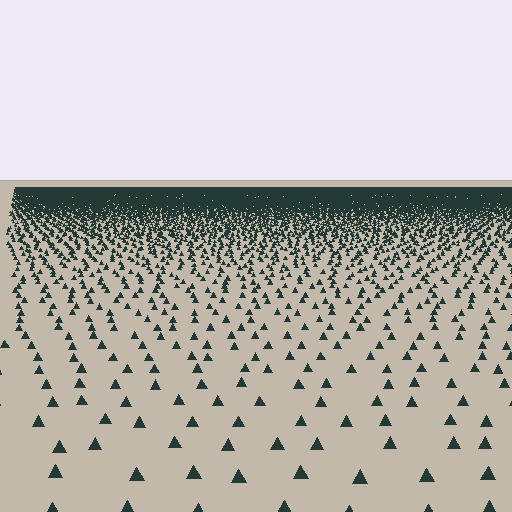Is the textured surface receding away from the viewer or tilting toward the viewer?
The surface is receding away from the viewer. Texture elements get smaller and denser toward the top.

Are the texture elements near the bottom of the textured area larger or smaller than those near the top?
Larger. Near the bottom, elements are closer to the viewer and appear at a bigger on-screen size.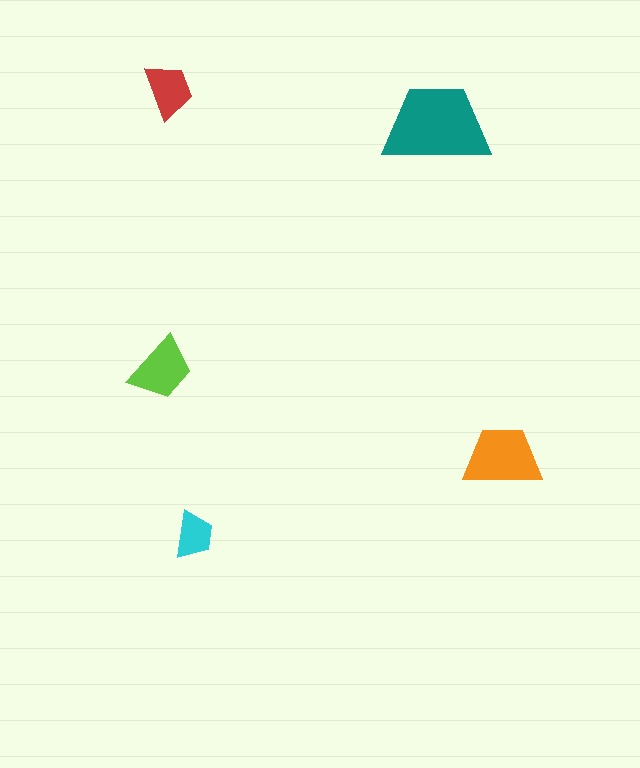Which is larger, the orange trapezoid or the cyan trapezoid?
The orange one.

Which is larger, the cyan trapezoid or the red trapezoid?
The red one.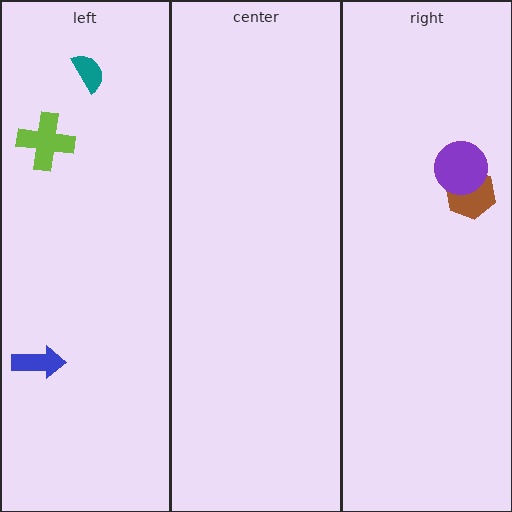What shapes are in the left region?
The blue arrow, the lime cross, the teal semicircle.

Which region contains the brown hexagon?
The right region.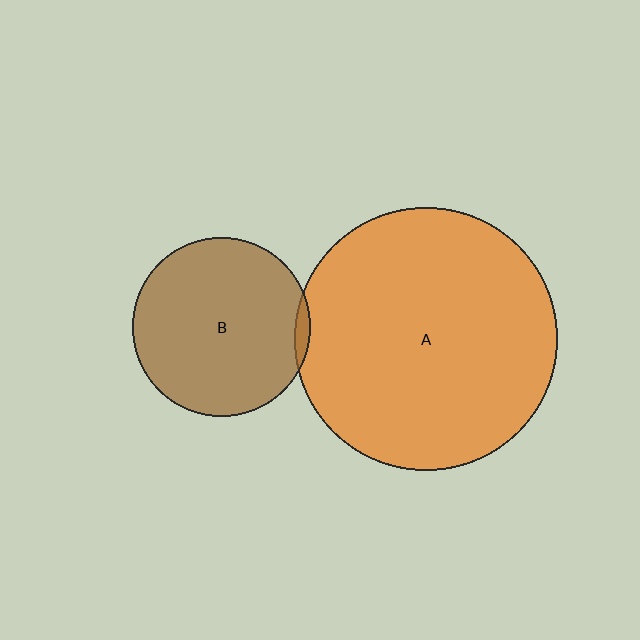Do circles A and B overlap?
Yes.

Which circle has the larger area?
Circle A (orange).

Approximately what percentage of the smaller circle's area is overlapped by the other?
Approximately 5%.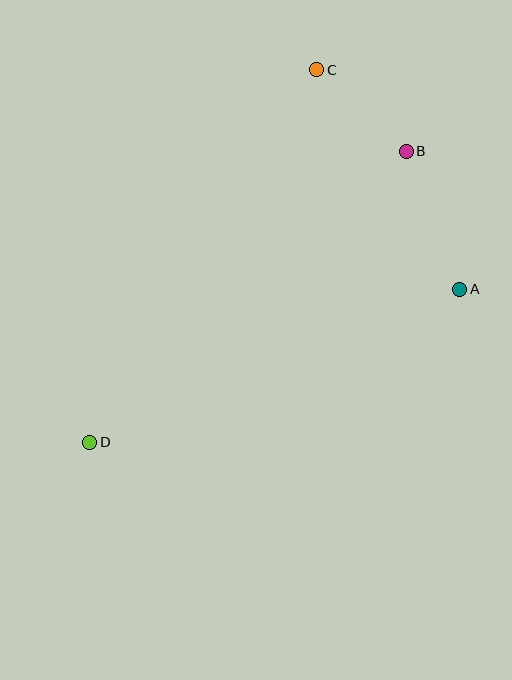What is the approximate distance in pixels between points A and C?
The distance between A and C is approximately 262 pixels.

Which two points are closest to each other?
Points B and C are closest to each other.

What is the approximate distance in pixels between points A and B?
The distance between A and B is approximately 148 pixels.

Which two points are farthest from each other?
Points C and D are farthest from each other.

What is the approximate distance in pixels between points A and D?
The distance between A and D is approximately 401 pixels.